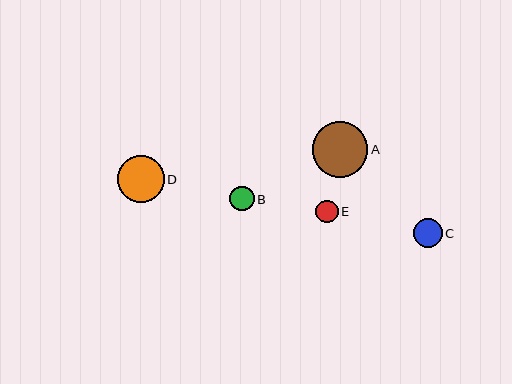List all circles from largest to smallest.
From largest to smallest: A, D, C, B, E.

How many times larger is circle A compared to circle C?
Circle A is approximately 1.9 times the size of circle C.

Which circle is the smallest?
Circle E is the smallest with a size of approximately 23 pixels.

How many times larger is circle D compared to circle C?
Circle D is approximately 1.6 times the size of circle C.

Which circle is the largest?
Circle A is the largest with a size of approximately 56 pixels.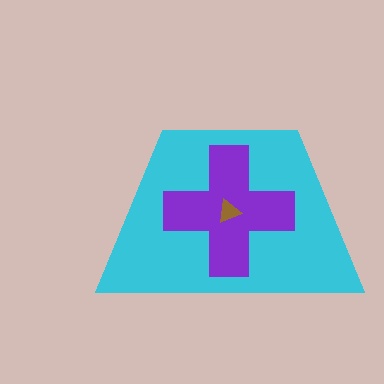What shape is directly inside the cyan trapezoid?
The purple cross.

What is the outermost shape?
The cyan trapezoid.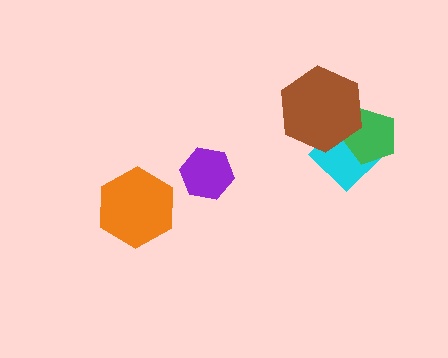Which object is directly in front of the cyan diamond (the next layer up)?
The green pentagon is directly in front of the cyan diamond.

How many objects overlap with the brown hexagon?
2 objects overlap with the brown hexagon.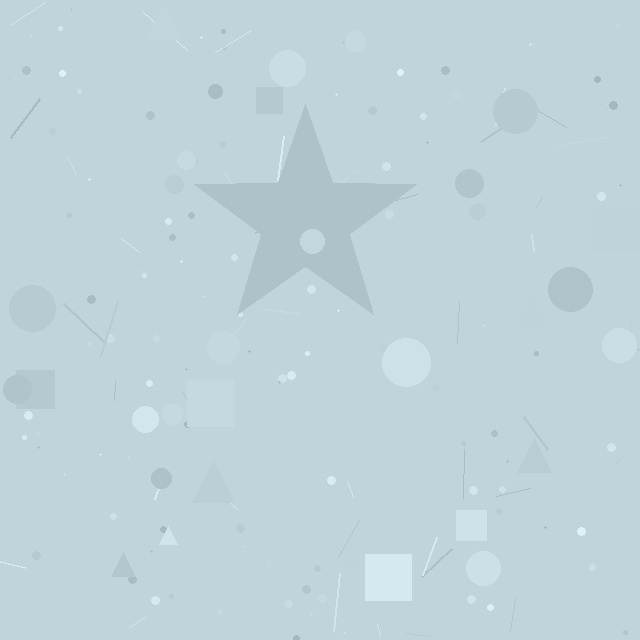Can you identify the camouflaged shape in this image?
The camouflaged shape is a star.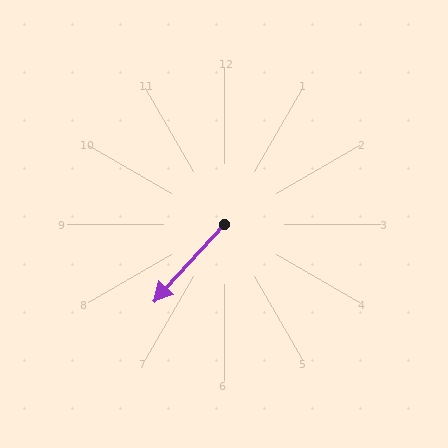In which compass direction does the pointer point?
Southwest.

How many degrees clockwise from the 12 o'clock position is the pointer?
Approximately 222 degrees.